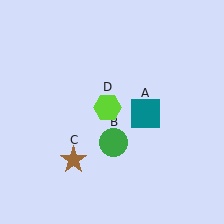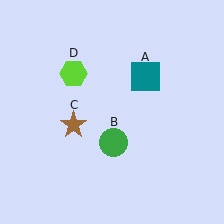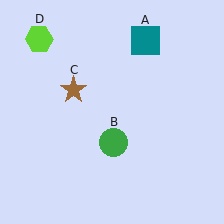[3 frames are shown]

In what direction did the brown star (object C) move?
The brown star (object C) moved up.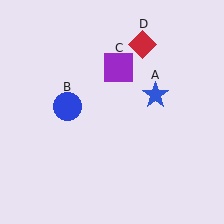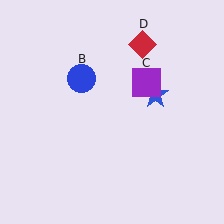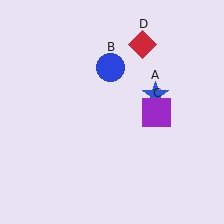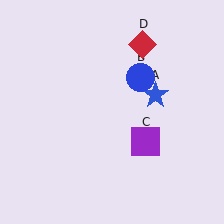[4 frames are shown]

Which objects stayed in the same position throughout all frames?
Blue star (object A) and red diamond (object D) remained stationary.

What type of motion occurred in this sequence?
The blue circle (object B), purple square (object C) rotated clockwise around the center of the scene.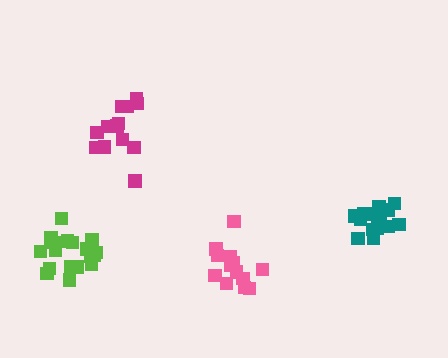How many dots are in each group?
Group 1: 18 dots, Group 2: 15 dots, Group 3: 13 dots, Group 4: 13 dots (59 total).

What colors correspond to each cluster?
The clusters are colored: lime, teal, magenta, pink.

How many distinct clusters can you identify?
There are 4 distinct clusters.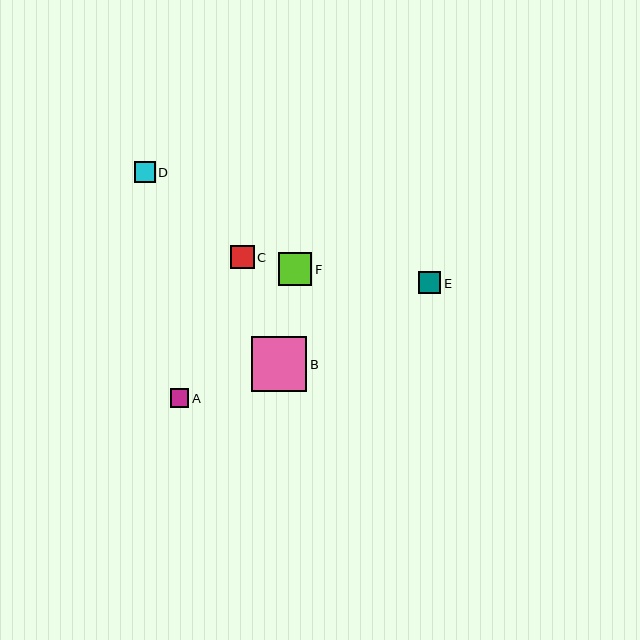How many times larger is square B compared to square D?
Square B is approximately 2.7 times the size of square D.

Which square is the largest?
Square B is the largest with a size of approximately 55 pixels.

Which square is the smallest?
Square A is the smallest with a size of approximately 19 pixels.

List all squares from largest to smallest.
From largest to smallest: B, F, C, E, D, A.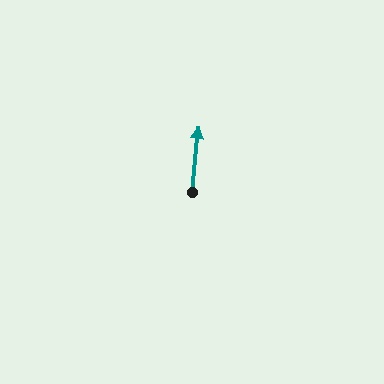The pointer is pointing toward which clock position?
Roughly 12 o'clock.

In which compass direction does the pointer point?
North.